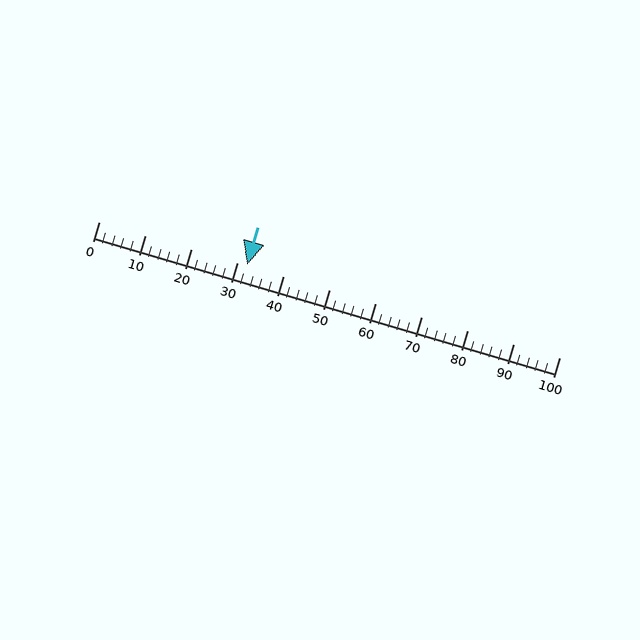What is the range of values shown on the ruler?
The ruler shows values from 0 to 100.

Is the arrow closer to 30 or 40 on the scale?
The arrow is closer to 30.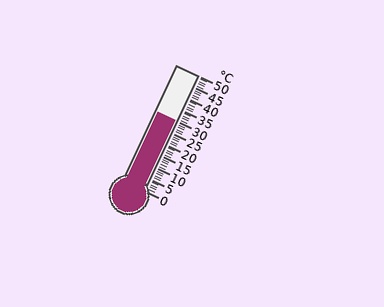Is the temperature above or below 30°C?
The temperature is at 30°C.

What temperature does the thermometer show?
The thermometer shows approximately 30°C.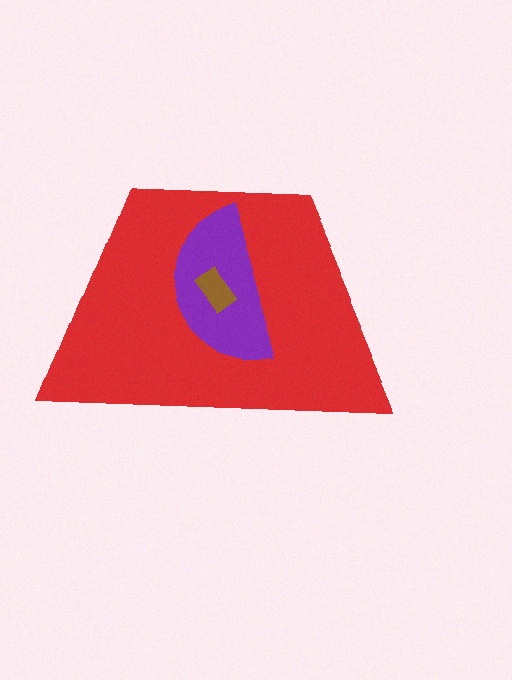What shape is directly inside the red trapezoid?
The purple semicircle.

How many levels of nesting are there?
3.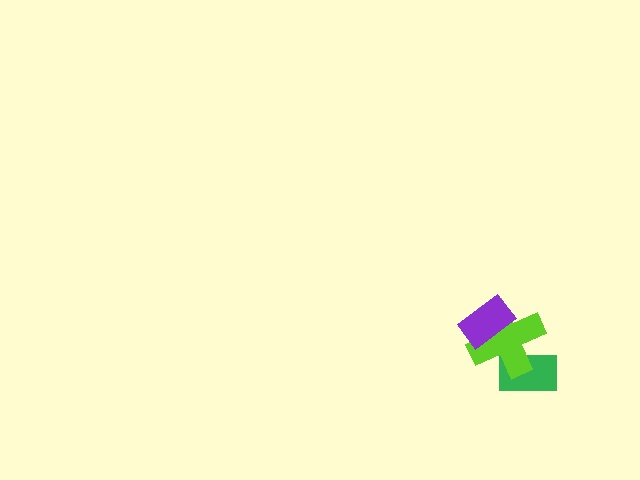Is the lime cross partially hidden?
Yes, it is partially covered by another shape.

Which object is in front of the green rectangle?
The lime cross is in front of the green rectangle.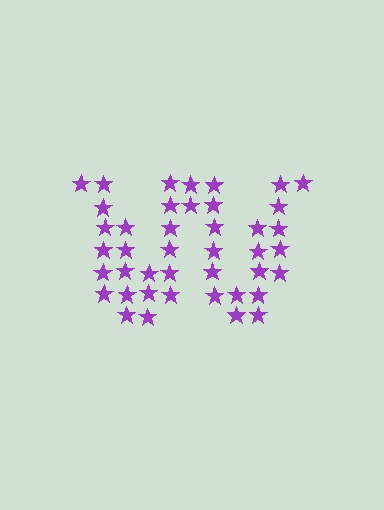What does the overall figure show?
The overall figure shows the letter W.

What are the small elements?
The small elements are stars.